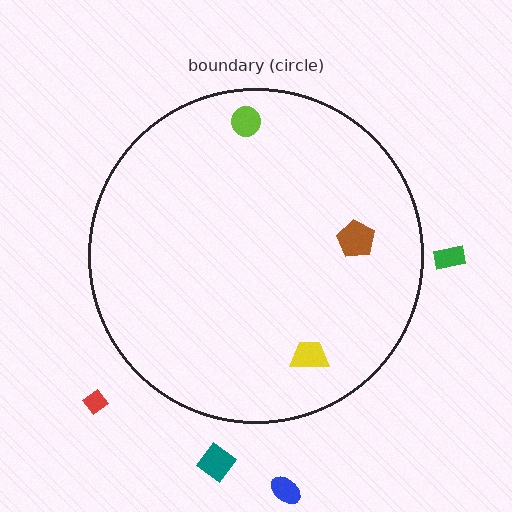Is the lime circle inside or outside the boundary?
Inside.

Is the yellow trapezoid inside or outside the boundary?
Inside.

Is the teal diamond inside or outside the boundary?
Outside.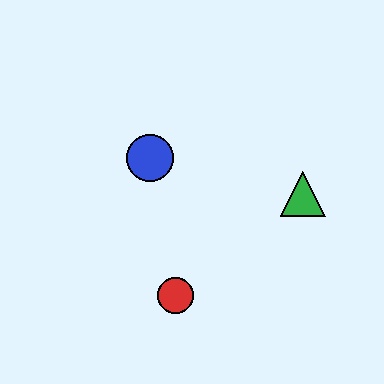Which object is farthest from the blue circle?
The green triangle is farthest from the blue circle.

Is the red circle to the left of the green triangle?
Yes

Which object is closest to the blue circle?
The red circle is closest to the blue circle.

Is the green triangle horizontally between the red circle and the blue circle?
No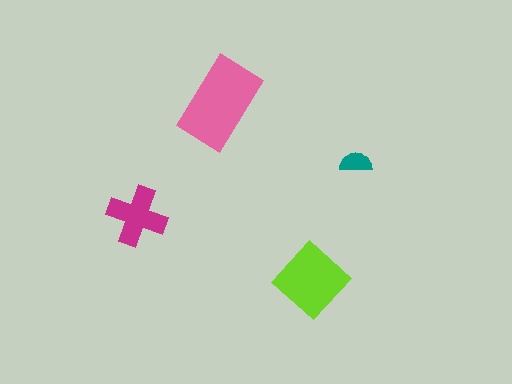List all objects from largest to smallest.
The pink rectangle, the lime diamond, the magenta cross, the teal semicircle.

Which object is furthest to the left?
The magenta cross is leftmost.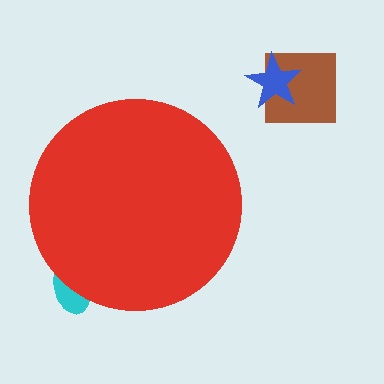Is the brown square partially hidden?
No, the brown square is fully visible.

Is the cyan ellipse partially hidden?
Yes, the cyan ellipse is partially hidden behind the red circle.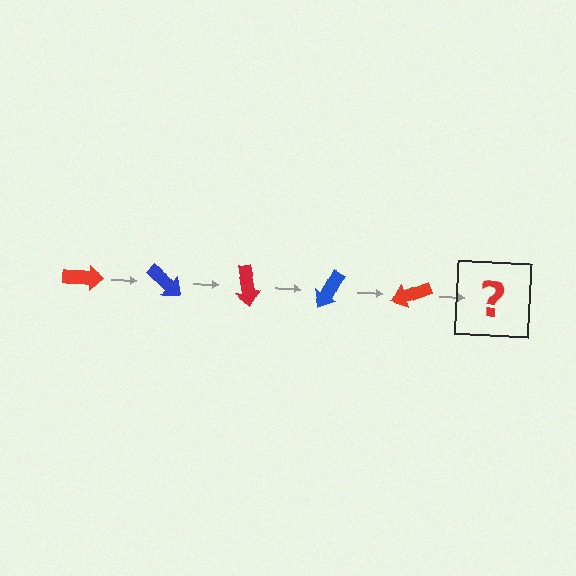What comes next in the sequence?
The next element should be a blue arrow, rotated 200 degrees from the start.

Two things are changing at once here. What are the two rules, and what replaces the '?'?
The two rules are that it rotates 40 degrees each step and the color cycles through red and blue. The '?' should be a blue arrow, rotated 200 degrees from the start.